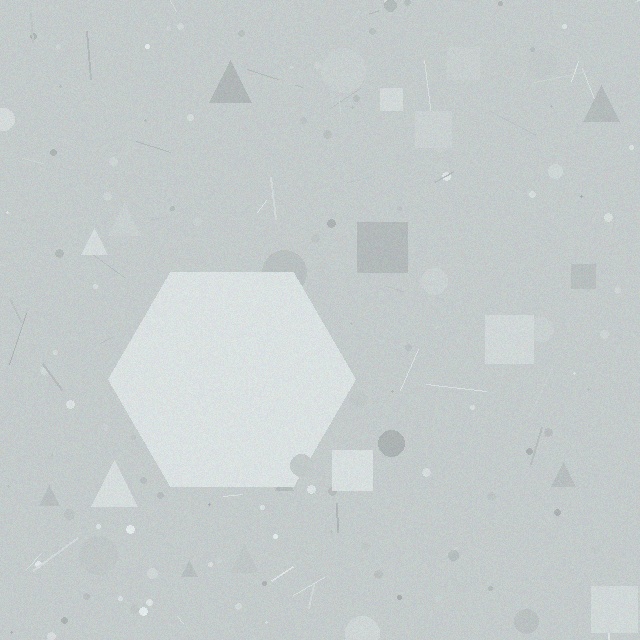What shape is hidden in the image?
A hexagon is hidden in the image.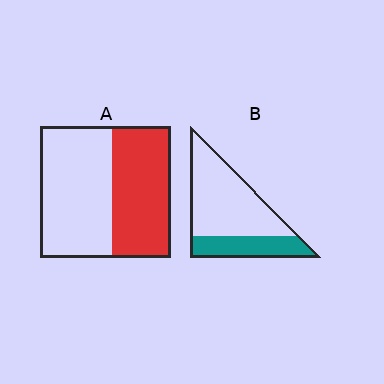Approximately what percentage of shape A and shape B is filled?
A is approximately 45% and B is approximately 30%.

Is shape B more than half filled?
No.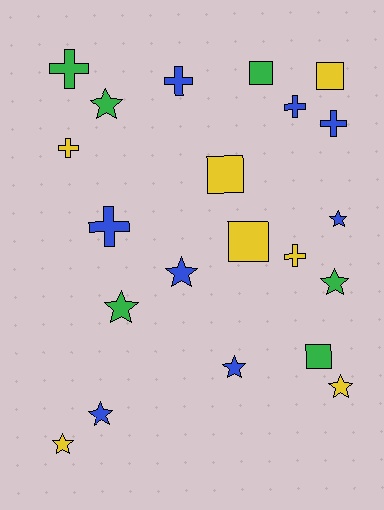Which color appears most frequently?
Blue, with 8 objects.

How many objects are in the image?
There are 21 objects.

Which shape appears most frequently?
Star, with 9 objects.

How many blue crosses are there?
There are 4 blue crosses.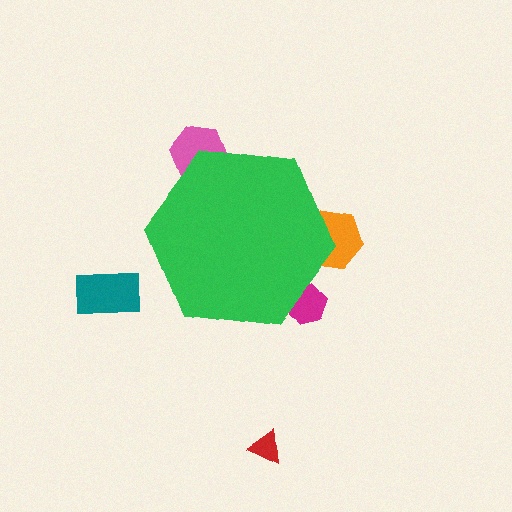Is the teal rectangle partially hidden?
No, the teal rectangle is fully visible.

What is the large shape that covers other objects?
A green hexagon.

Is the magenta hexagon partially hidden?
Yes, the magenta hexagon is partially hidden behind the green hexagon.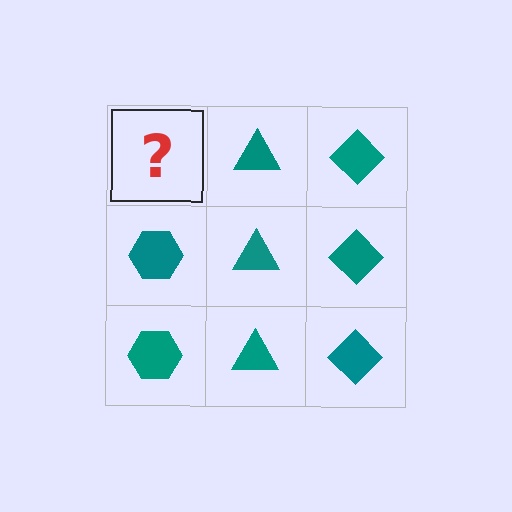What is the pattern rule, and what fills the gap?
The rule is that each column has a consistent shape. The gap should be filled with a teal hexagon.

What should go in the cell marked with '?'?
The missing cell should contain a teal hexagon.